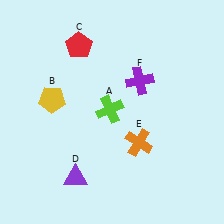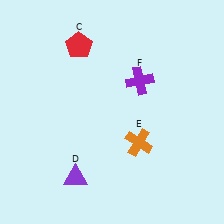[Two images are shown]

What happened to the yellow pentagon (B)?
The yellow pentagon (B) was removed in Image 2. It was in the top-left area of Image 1.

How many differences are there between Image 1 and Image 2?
There are 2 differences between the two images.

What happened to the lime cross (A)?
The lime cross (A) was removed in Image 2. It was in the top-left area of Image 1.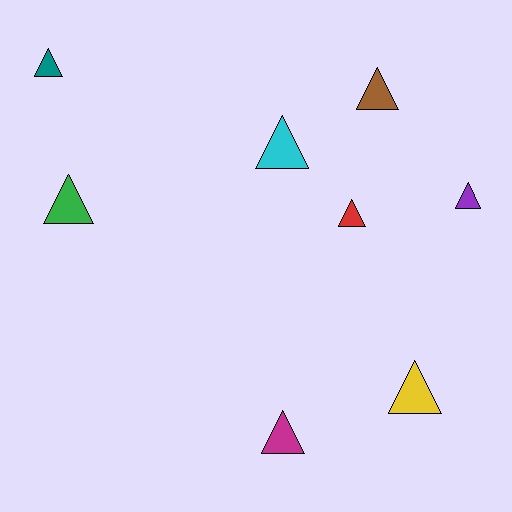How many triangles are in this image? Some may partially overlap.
There are 8 triangles.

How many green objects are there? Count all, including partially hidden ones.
There is 1 green object.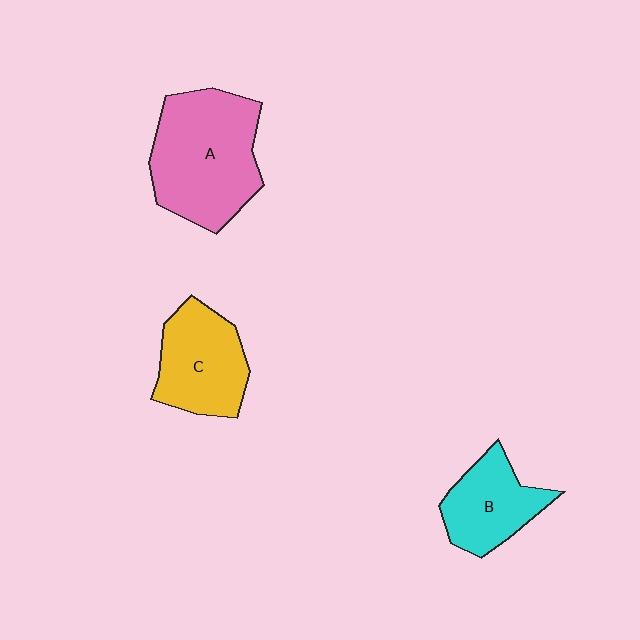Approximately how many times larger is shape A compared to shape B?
Approximately 1.8 times.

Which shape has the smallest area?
Shape B (cyan).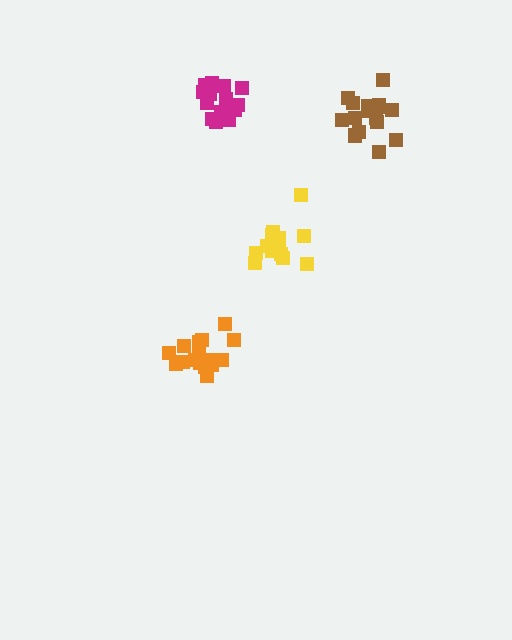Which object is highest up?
The magenta cluster is topmost.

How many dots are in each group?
Group 1: 17 dots, Group 2: 18 dots, Group 3: 17 dots, Group 4: 13 dots (65 total).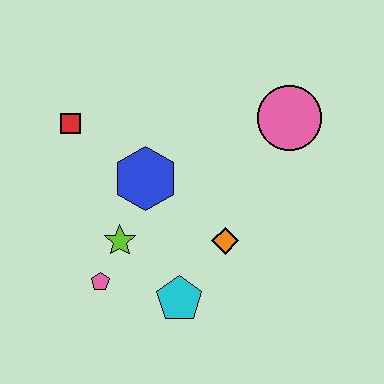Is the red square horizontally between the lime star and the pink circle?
No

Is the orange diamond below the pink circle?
Yes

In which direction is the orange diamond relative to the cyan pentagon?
The orange diamond is above the cyan pentagon.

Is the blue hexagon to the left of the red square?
No